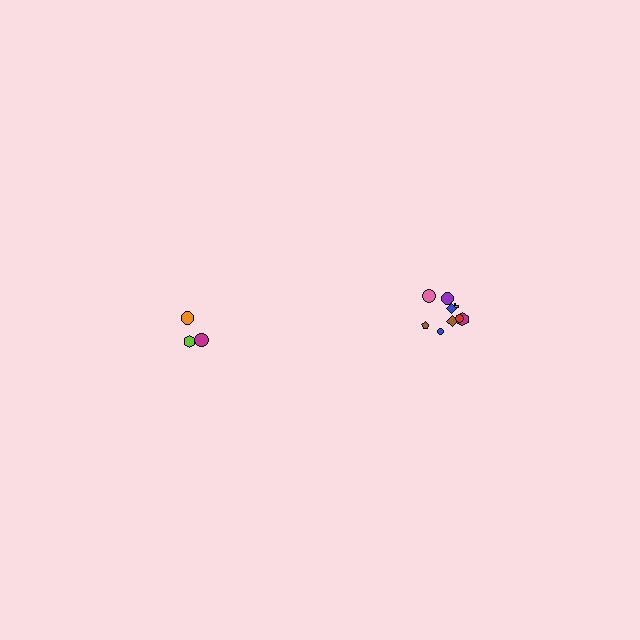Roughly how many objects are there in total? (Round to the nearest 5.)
Roughly 15 objects in total.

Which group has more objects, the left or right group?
The right group.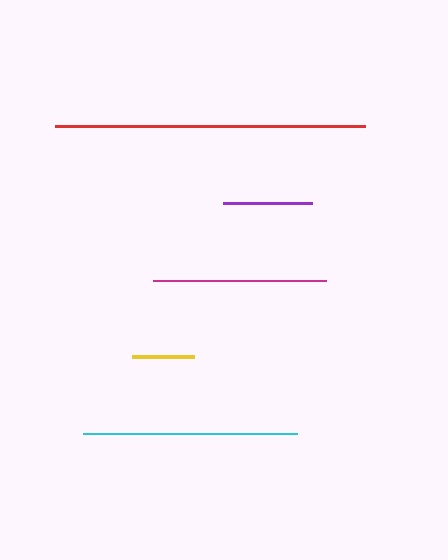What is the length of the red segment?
The red segment is approximately 310 pixels long.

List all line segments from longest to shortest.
From longest to shortest: red, cyan, magenta, purple, yellow.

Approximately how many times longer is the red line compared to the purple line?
The red line is approximately 3.5 times the length of the purple line.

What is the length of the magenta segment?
The magenta segment is approximately 173 pixels long.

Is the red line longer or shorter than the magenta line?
The red line is longer than the magenta line.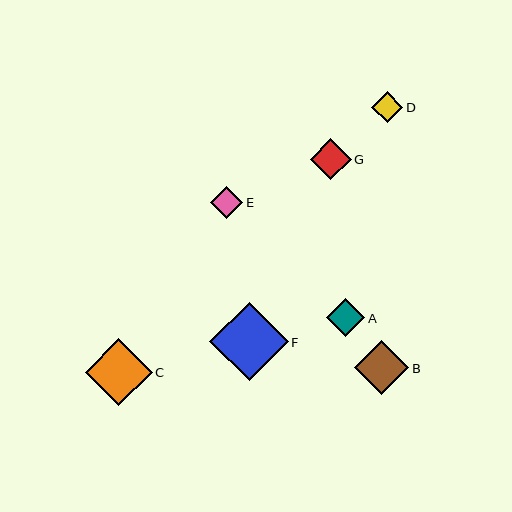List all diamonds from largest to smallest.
From largest to smallest: F, C, B, G, A, E, D.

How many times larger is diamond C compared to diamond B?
Diamond C is approximately 1.2 times the size of diamond B.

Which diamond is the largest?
Diamond F is the largest with a size of approximately 79 pixels.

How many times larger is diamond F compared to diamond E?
Diamond F is approximately 2.5 times the size of diamond E.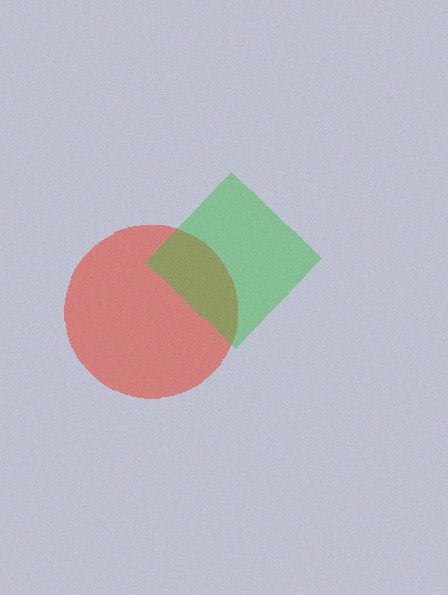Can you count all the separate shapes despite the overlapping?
Yes, there are 2 separate shapes.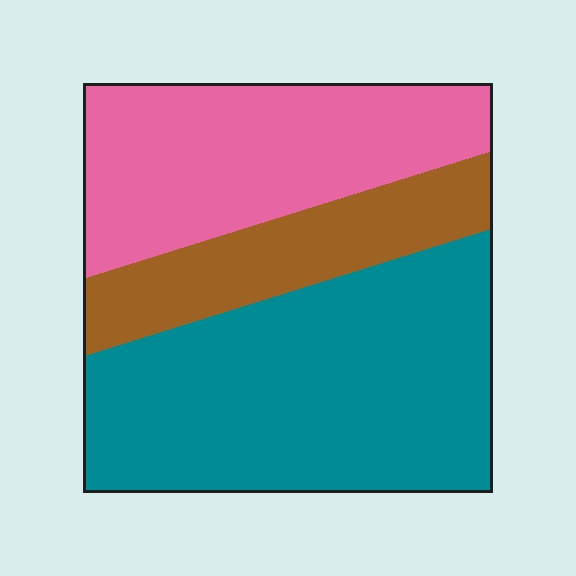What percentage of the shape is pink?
Pink covers 32% of the shape.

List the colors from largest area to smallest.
From largest to smallest: teal, pink, brown.